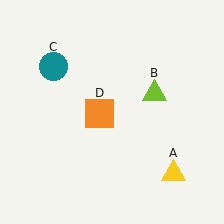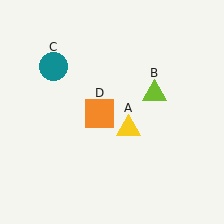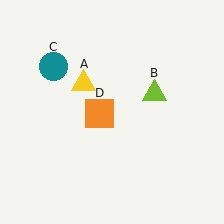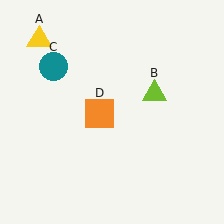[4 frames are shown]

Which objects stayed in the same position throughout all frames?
Lime triangle (object B) and teal circle (object C) and orange square (object D) remained stationary.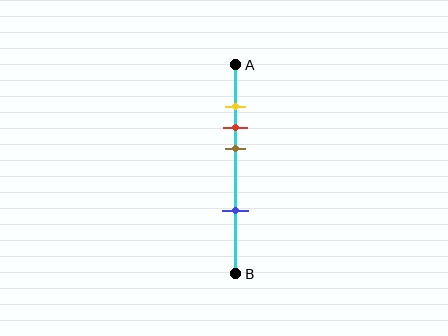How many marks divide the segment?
There are 4 marks dividing the segment.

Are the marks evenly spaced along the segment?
No, the marks are not evenly spaced.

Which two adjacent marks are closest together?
The yellow and red marks are the closest adjacent pair.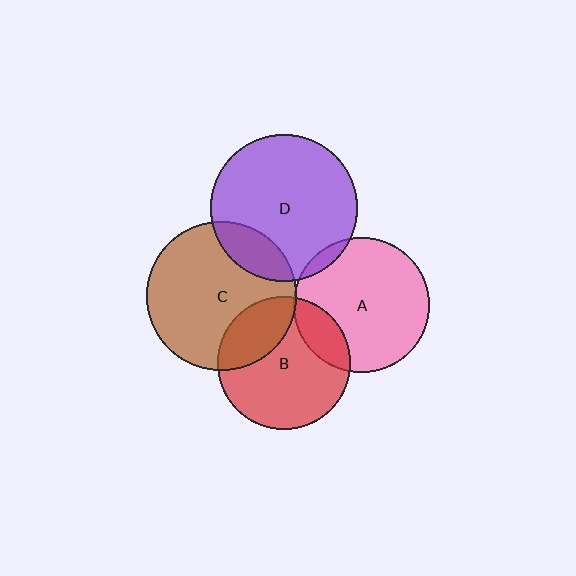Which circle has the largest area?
Circle C (brown).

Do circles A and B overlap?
Yes.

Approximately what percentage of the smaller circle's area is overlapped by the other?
Approximately 15%.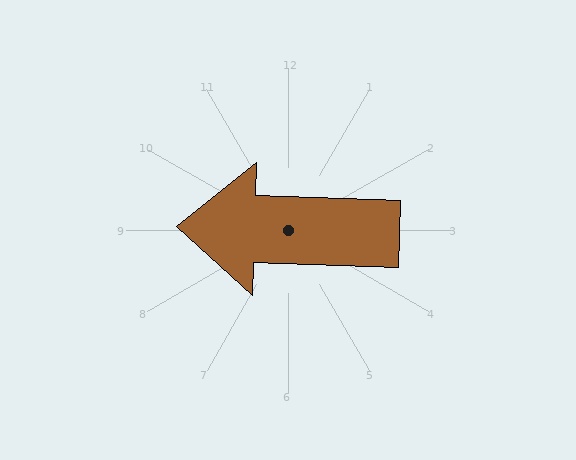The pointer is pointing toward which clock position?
Roughly 9 o'clock.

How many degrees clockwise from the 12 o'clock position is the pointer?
Approximately 272 degrees.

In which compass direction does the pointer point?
West.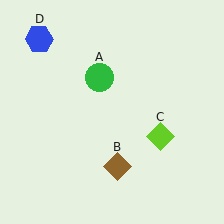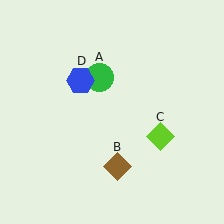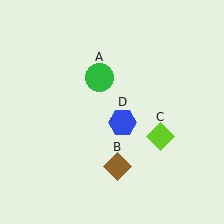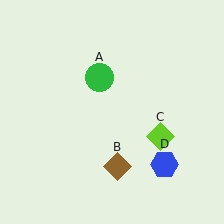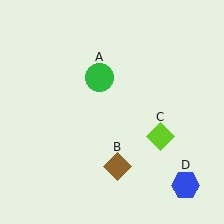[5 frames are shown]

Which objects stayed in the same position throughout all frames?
Green circle (object A) and brown diamond (object B) and lime diamond (object C) remained stationary.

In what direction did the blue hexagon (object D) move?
The blue hexagon (object D) moved down and to the right.